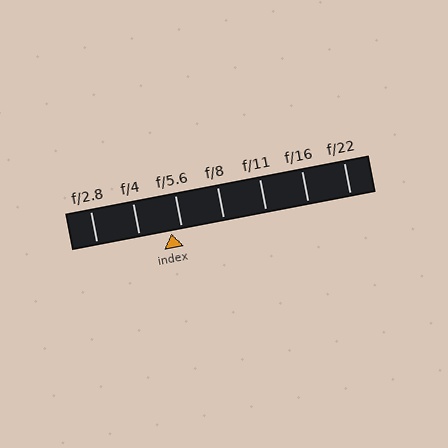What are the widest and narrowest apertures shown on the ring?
The widest aperture shown is f/2.8 and the narrowest is f/22.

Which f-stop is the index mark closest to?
The index mark is closest to f/5.6.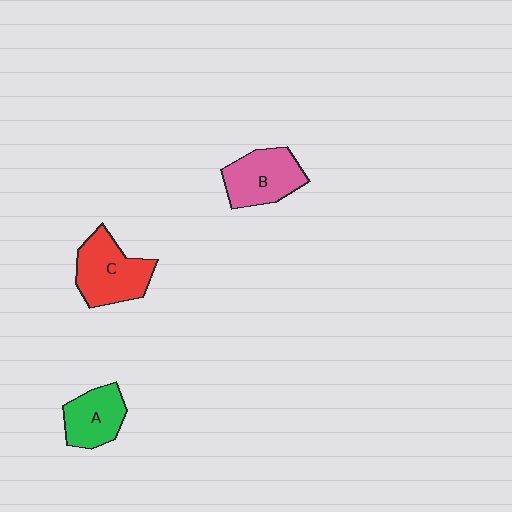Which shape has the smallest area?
Shape A (green).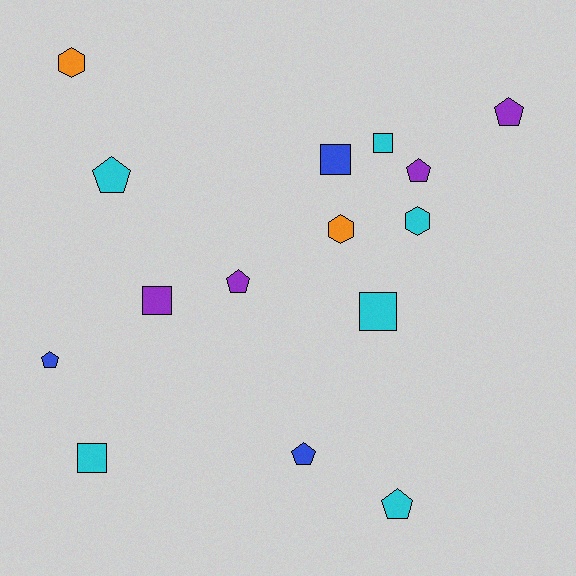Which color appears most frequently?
Cyan, with 6 objects.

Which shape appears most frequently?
Pentagon, with 7 objects.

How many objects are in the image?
There are 15 objects.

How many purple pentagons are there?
There are 3 purple pentagons.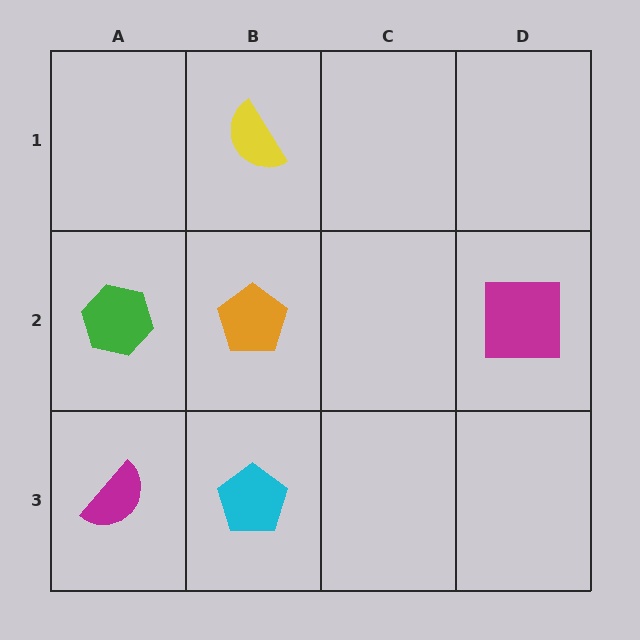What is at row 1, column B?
A yellow semicircle.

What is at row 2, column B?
An orange pentagon.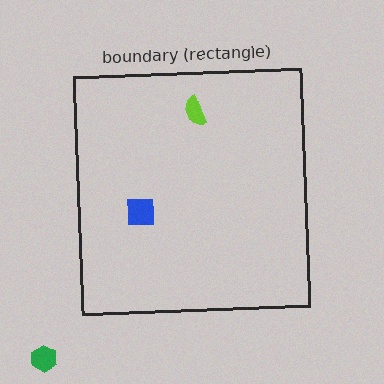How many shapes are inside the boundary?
2 inside, 1 outside.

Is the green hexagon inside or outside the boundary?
Outside.